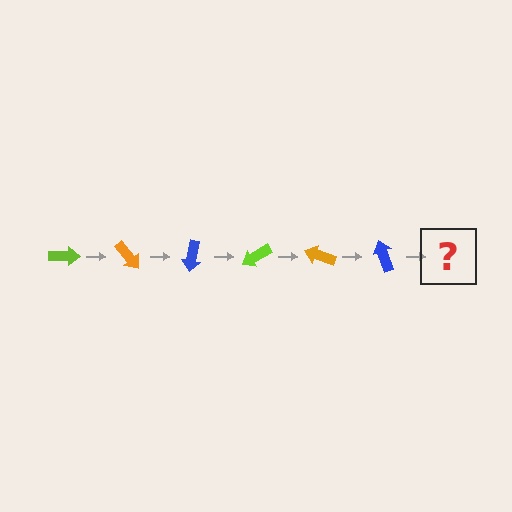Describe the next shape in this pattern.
It should be a lime arrow, rotated 300 degrees from the start.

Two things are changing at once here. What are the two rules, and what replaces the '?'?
The two rules are that it rotates 50 degrees each step and the color cycles through lime, orange, and blue. The '?' should be a lime arrow, rotated 300 degrees from the start.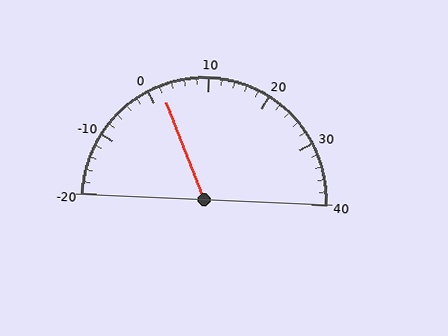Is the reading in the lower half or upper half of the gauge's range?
The reading is in the lower half of the range (-20 to 40).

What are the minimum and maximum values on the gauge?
The gauge ranges from -20 to 40.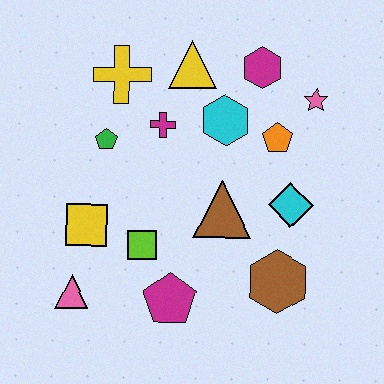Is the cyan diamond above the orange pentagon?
No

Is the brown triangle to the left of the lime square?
No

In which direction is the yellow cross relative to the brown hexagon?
The yellow cross is above the brown hexagon.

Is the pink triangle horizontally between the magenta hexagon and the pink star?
No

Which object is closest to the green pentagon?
The magenta cross is closest to the green pentagon.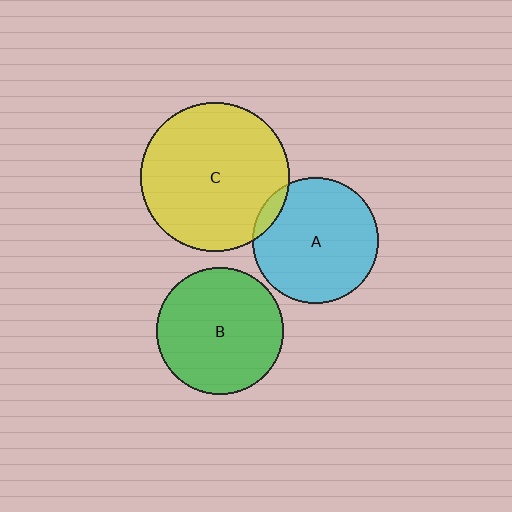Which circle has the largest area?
Circle C (yellow).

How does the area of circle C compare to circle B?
Approximately 1.4 times.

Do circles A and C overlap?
Yes.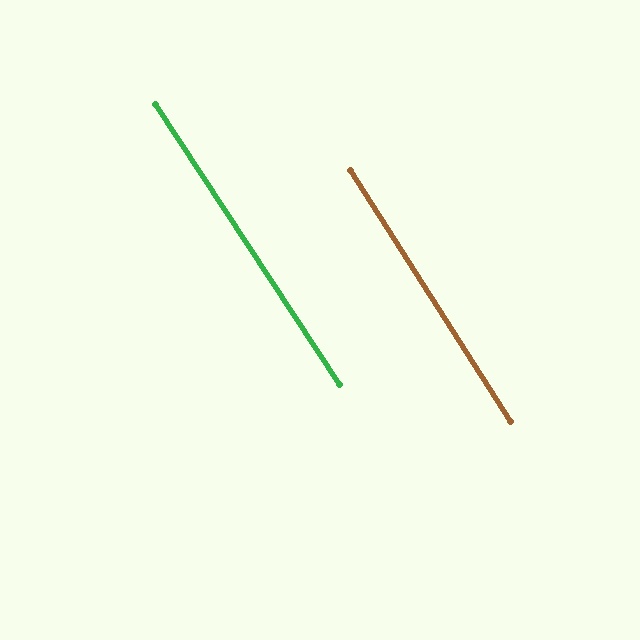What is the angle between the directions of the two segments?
Approximately 1 degree.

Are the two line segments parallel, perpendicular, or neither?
Parallel — their directions differ by only 0.6°.